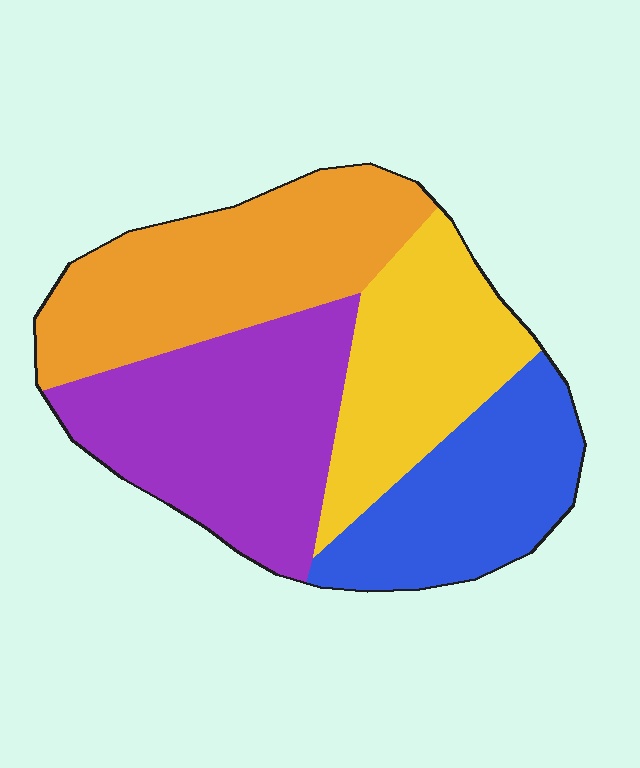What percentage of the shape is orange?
Orange takes up about one quarter (1/4) of the shape.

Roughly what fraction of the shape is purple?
Purple covers about 30% of the shape.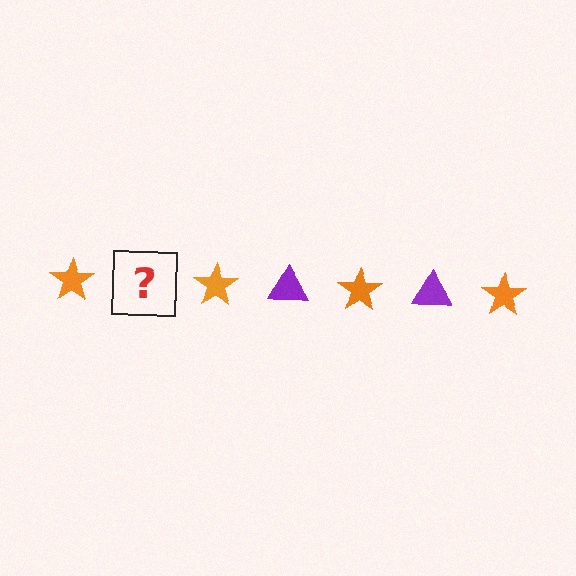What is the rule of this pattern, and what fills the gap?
The rule is that the pattern alternates between orange star and purple triangle. The gap should be filled with a purple triangle.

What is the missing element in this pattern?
The missing element is a purple triangle.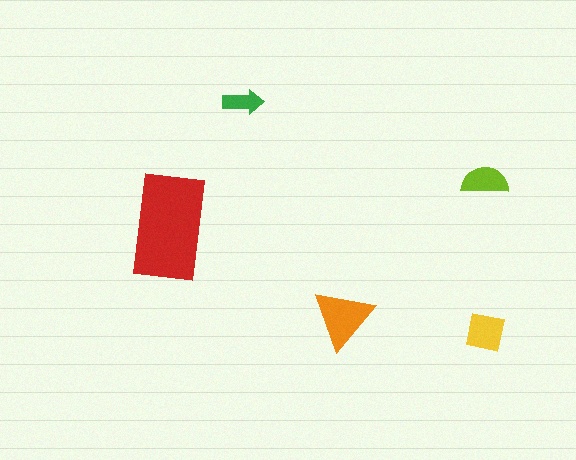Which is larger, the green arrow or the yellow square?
The yellow square.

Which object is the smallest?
The green arrow.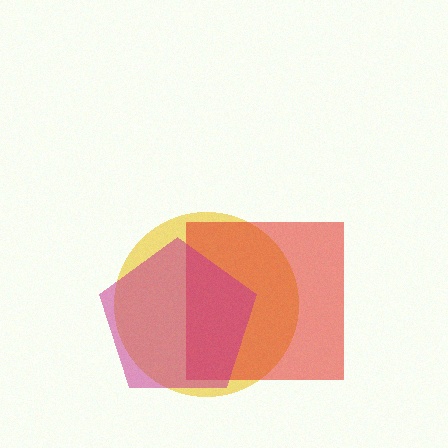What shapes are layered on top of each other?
The layered shapes are: a yellow circle, a red square, a magenta pentagon.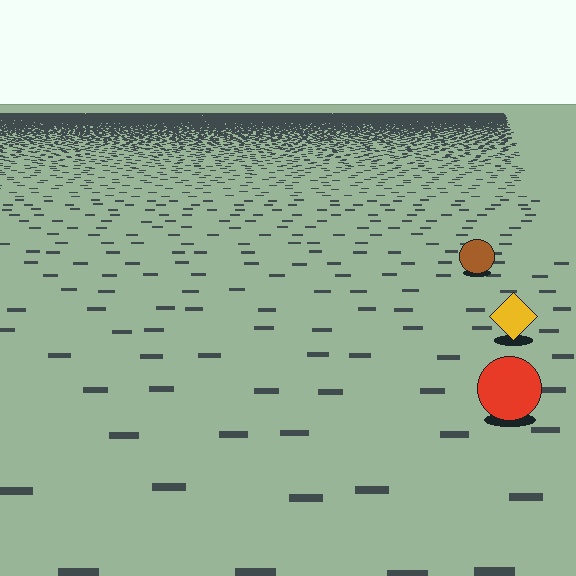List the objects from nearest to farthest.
From nearest to farthest: the red circle, the yellow diamond, the brown circle.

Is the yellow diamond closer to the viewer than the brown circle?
Yes. The yellow diamond is closer — you can tell from the texture gradient: the ground texture is coarser near it.